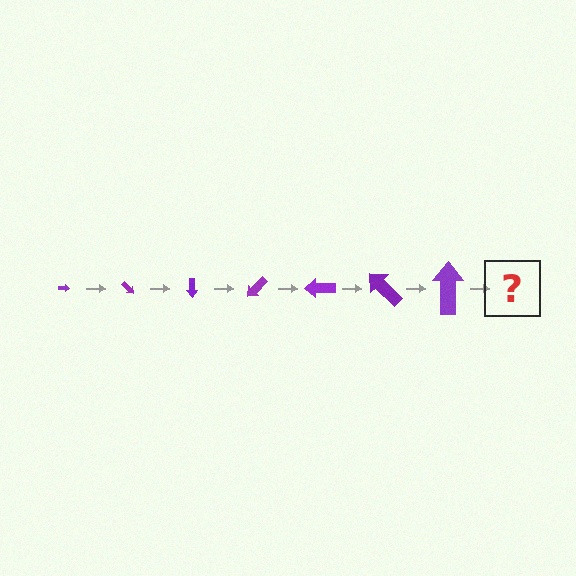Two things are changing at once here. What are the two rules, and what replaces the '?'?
The two rules are that the arrow grows larger each step and it rotates 45 degrees each step. The '?' should be an arrow, larger than the previous one and rotated 315 degrees from the start.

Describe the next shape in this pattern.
It should be an arrow, larger than the previous one and rotated 315 degrees from the start.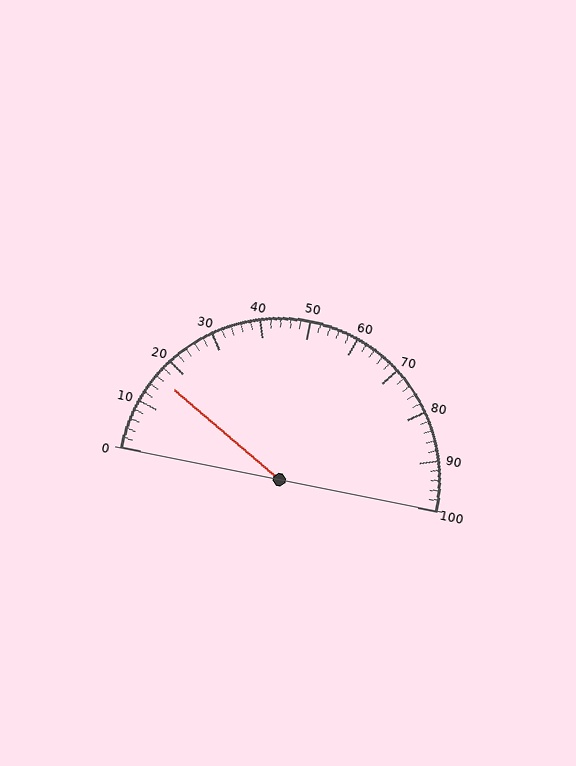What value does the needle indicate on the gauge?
The needle indicates approximately 16.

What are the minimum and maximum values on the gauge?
The gauge ranges from 0 to 100.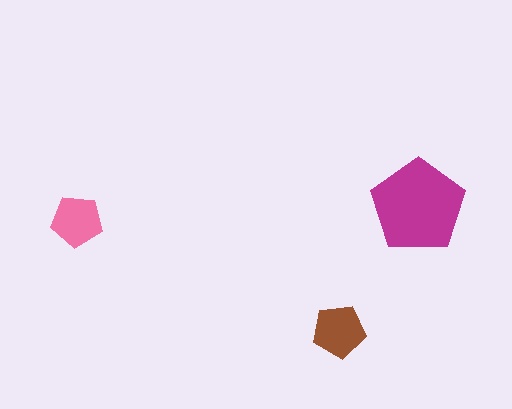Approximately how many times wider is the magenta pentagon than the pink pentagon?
About 2 times wider.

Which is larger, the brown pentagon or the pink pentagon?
The brown one.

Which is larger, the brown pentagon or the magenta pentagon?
The magenta one.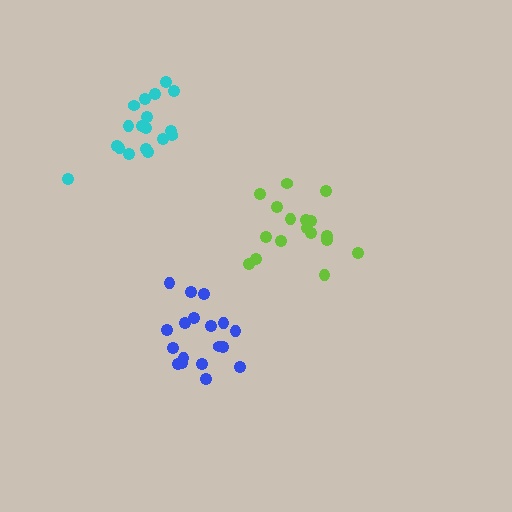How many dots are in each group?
Group 1: 18 dots, Group 2: 17 dots, Group 3: 18 dots (53 total).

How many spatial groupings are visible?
There are 3 spatial groupings.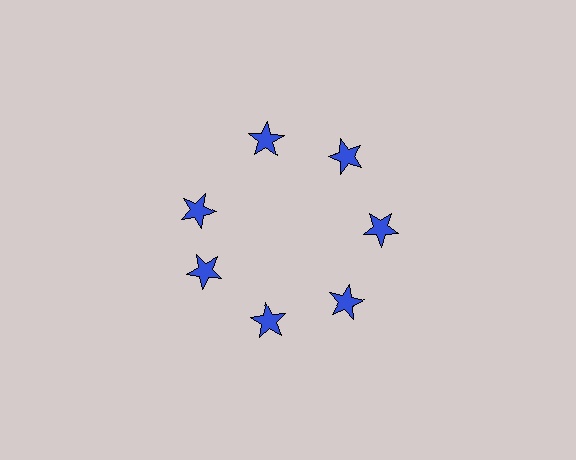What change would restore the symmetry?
The symmetry would be restored by rotating it back into even spacing with its neighbors so that all 7 stars sit at equal angles and equal distance from the center.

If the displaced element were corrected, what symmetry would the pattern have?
It would have 7-fold rotational symmetry — the pattern would map onto itself every 51 degrees.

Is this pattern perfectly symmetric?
No. The 7 blue stars are arranged in a ring, but one element near the 10 o'clock position is rotated out of alignment along the ring, breaking the 7-fold rotational symmetry.